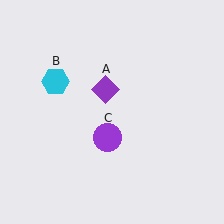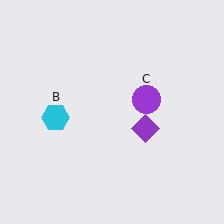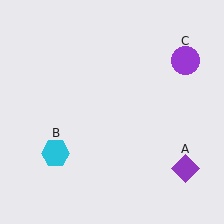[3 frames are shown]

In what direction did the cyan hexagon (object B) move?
The cyan hexagon (object B) moved down.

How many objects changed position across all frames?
3 objects changed position: purple diamond (object A), cyan hexagon (object B), purple circle (object C).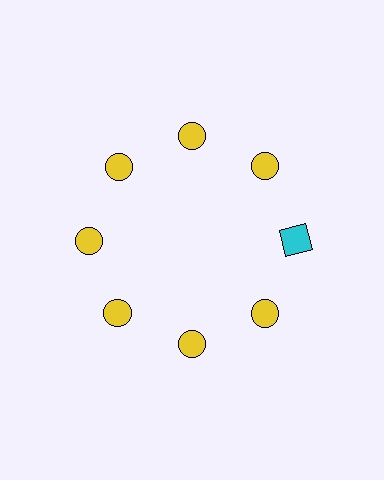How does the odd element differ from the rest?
It differs in both color (cyan instead of yellow) and shape (square instead of circle).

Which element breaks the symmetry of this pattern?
The cyan square at roughly the 3 o'clock position breaks the symmetry. All other shapes are yellow circles.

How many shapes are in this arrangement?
There are 8 shapes arranged in a ring pattern.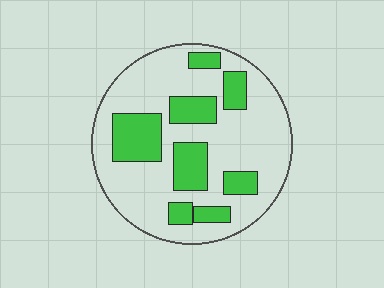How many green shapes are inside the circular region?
8.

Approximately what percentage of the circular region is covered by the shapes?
Approximately 30%.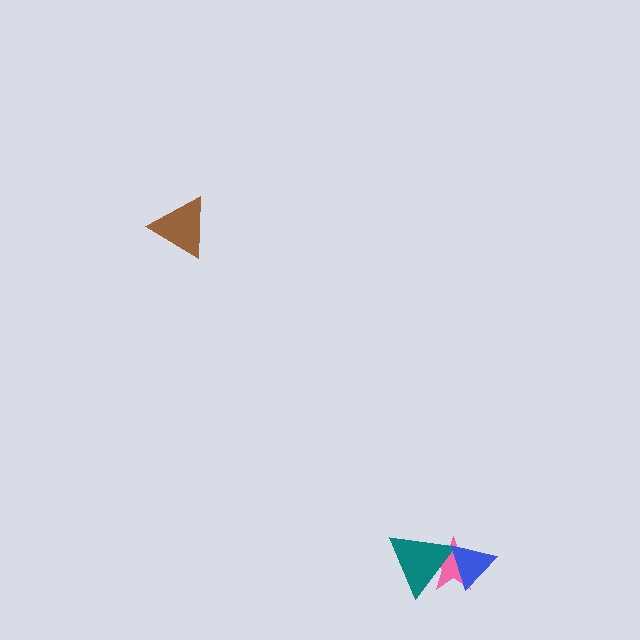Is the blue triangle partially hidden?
No, no other shape covers it.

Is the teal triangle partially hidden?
Yes, it is partially covered by another shape.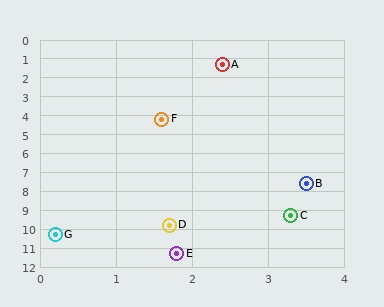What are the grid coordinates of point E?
Point E is at approximately (1.8, 11.3).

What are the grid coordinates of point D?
Point D is at approximately (1.7, 9.8).